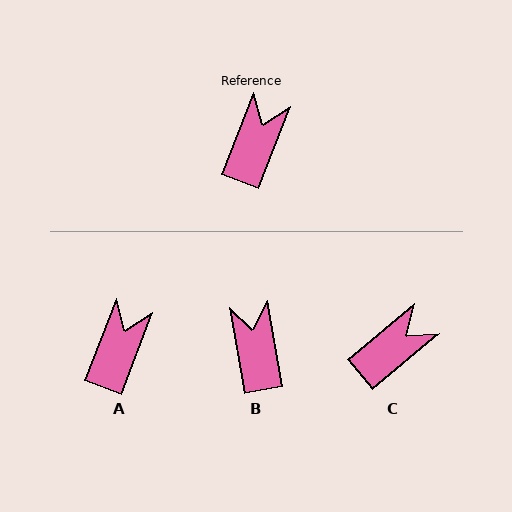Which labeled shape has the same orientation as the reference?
A.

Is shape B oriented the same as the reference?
No, it is off by about 31 degrees.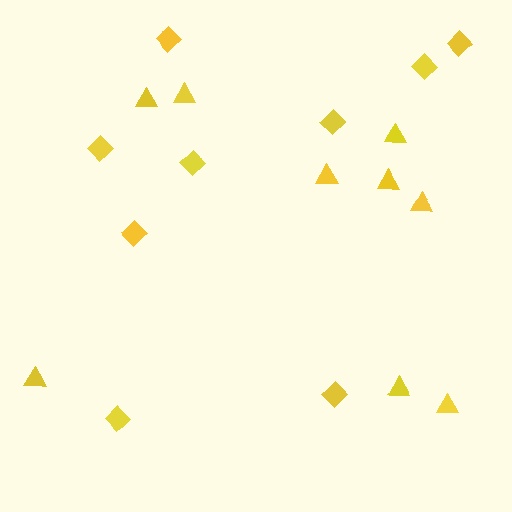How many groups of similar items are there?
There are 2 groups: one group of diamonds (9) and one group of triangles (9).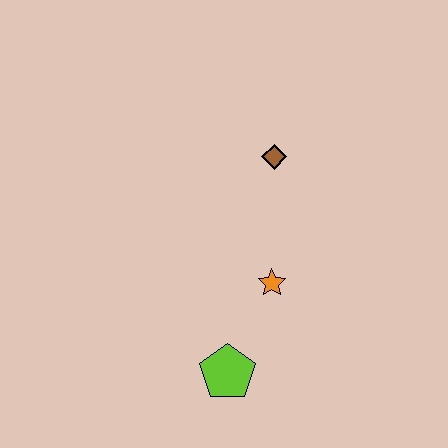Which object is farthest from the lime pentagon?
The brown diamond is farthest from the lime pentagon.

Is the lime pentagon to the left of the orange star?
Yes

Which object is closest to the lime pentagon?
The orange star is closest to the lime pentagon.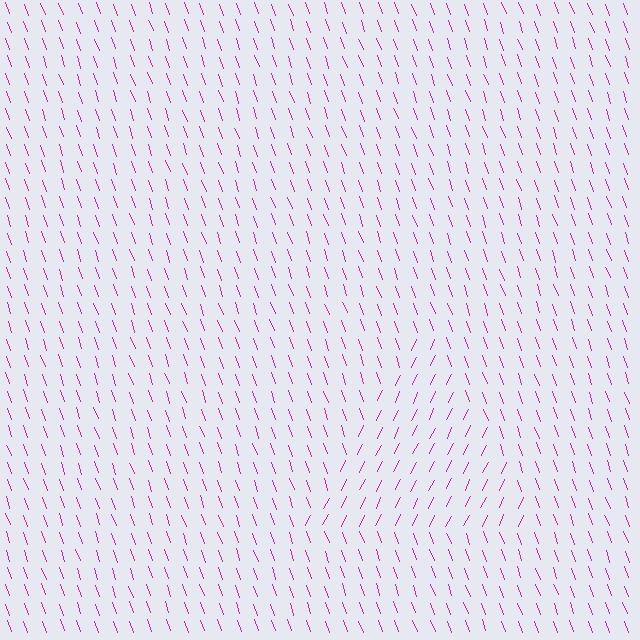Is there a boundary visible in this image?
Yes, there is a texture boundary formed by a change in line orientation.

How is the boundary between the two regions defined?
The boundary is defined purely by a change in line orientation (approximately 45 degrees difference). All lines are the same color and thickness.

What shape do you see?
I see a triangle.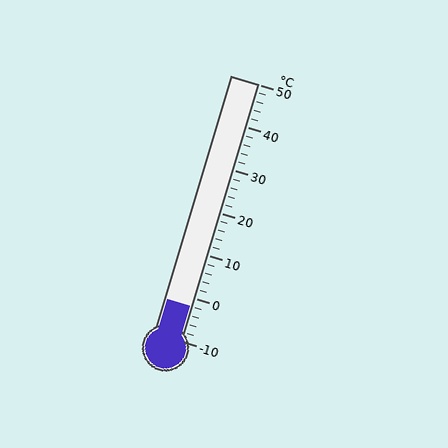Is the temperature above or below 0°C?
The temperature is below 0°C.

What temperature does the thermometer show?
The thermometer shows approximately -2°C.